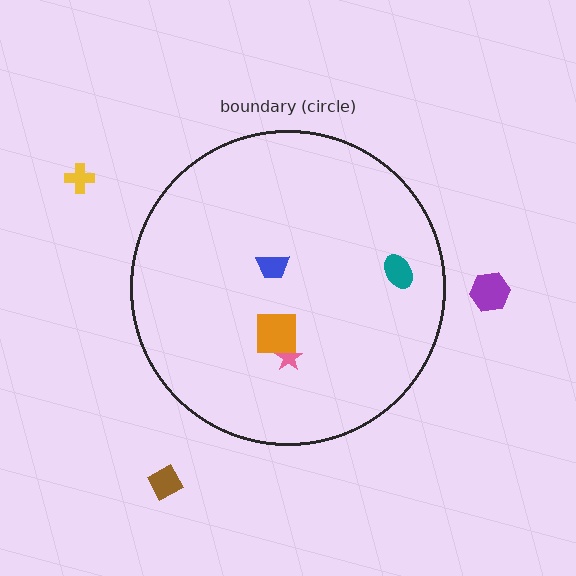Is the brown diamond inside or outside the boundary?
Outside.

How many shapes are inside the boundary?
4 inside, 3 outside.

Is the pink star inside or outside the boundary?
Inside.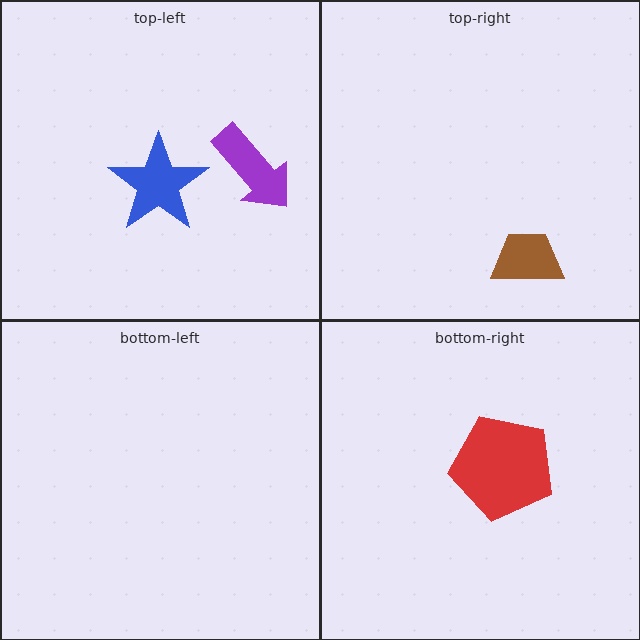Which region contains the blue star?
The top-left region.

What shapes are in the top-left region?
The blue star, the purple arrow.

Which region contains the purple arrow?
The top-left region.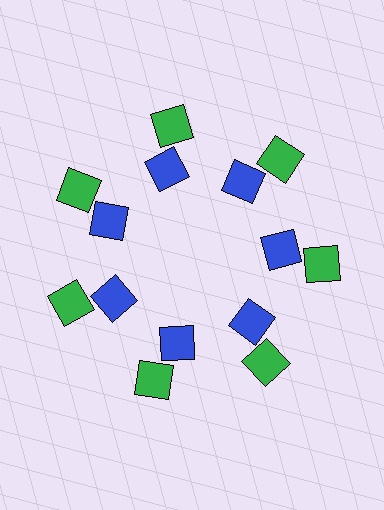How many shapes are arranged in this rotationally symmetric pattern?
There are 14 shapes, arranged in 7 groups of 2.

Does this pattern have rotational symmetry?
Yes, this pattern has 7-fold rotational symmetry. It looks the same after rotating 51 degrees around the center.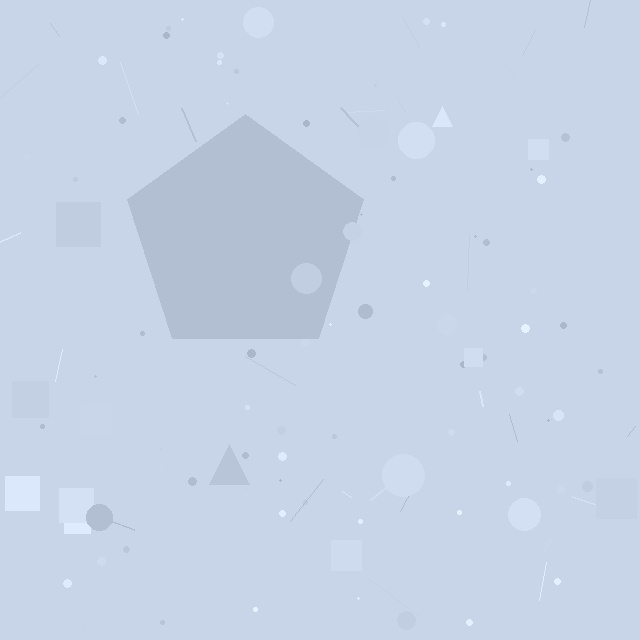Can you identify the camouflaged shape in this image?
The camouflaged shape is a pentagon.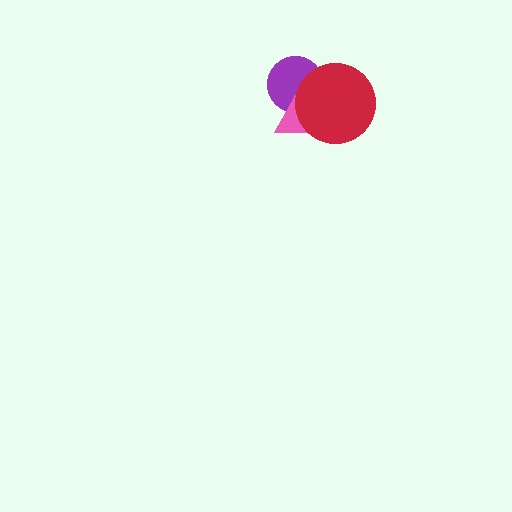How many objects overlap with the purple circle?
2 objects overlap with the purple circle.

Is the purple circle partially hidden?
Yes, it is partially covered by another shape.